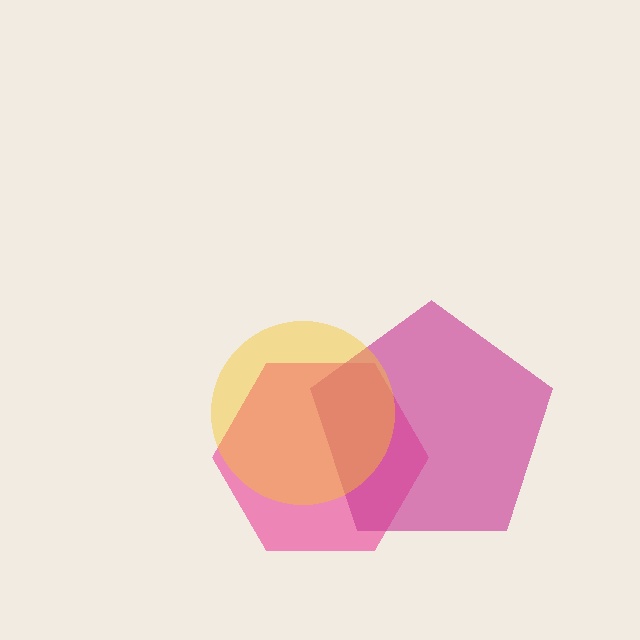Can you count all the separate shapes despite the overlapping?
Yes, there are 3 separate shapes.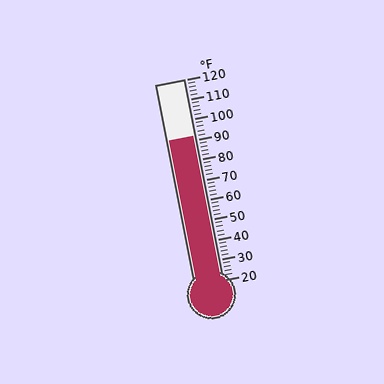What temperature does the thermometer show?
The thermometer shows approximately 92°F.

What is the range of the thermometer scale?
The thermometer scale ranges from 20°F to 120°F.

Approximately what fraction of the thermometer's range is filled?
The thermometer is filled to approximately 70% of its range.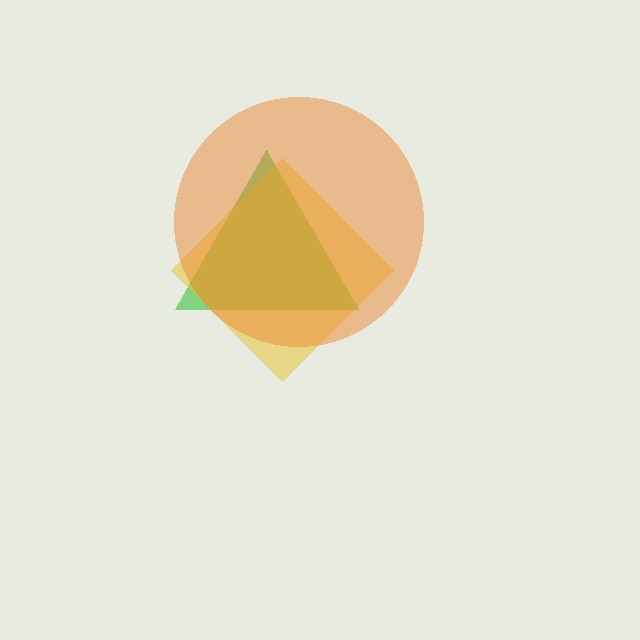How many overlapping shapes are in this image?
There are 3 overlapping shapes in the image.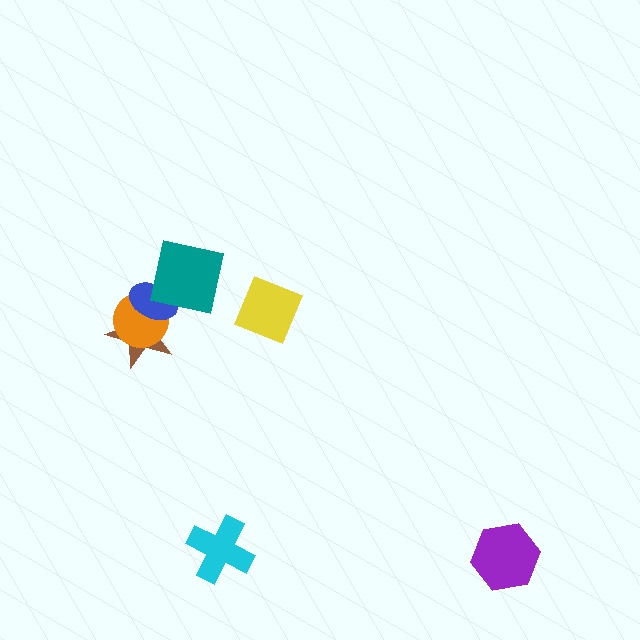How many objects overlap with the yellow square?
0 objects overlap with the yellow square.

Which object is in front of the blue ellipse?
The teal square is in front of the blue ellipse.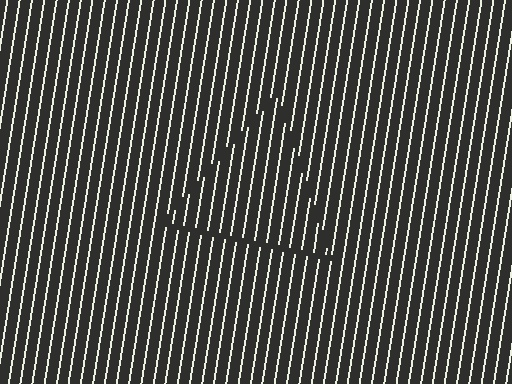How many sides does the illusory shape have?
3 sides — the line-ends trace a triangle.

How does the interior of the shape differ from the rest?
The interior of the shape contains the same grating, shifted by half a period — the contour is defined by the phase discontinuity where line-ends from the inner and outer gratings abut.